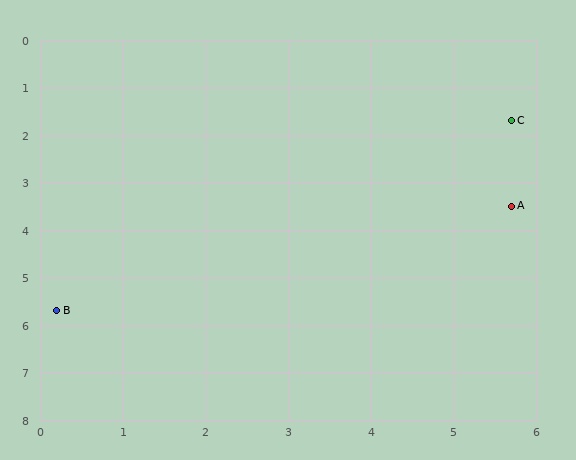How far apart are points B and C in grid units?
Points B and C are about 6.8 grid units apart.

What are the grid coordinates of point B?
Point B is at approximately (0.2, 5.7).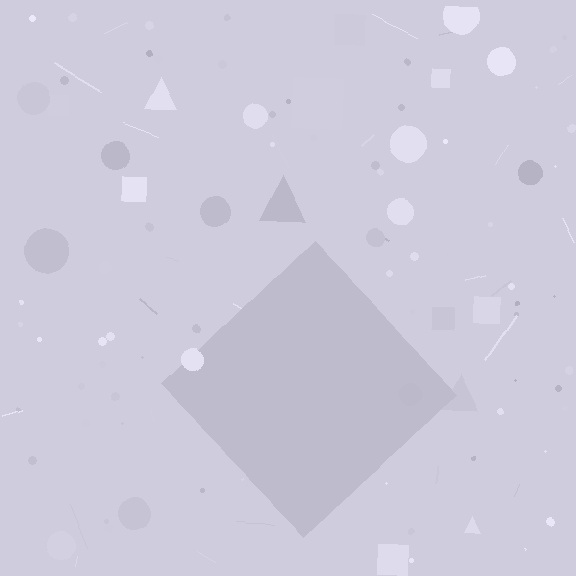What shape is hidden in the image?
A diamond is hidden in the image.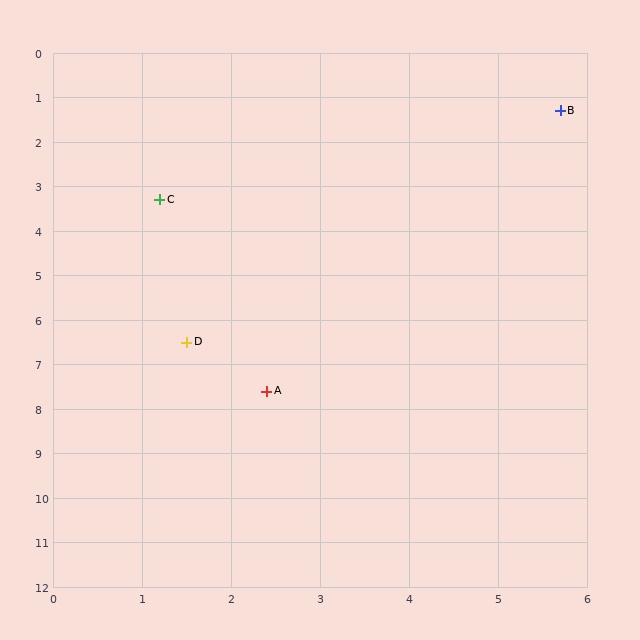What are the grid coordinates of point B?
Point B is at approximately (5.7, 1.3).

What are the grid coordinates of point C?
Point C is at approximately (1.2, 3.3).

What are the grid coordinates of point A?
Point A is at approximately (2.4, 7.6).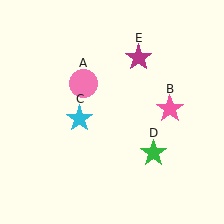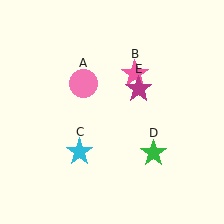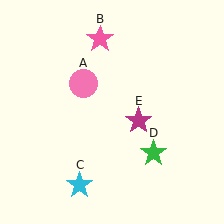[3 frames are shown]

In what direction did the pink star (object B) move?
The pink star (object B) moved up and to the left.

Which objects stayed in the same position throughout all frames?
Pink circle (object A) and green star (object D) remained stationary.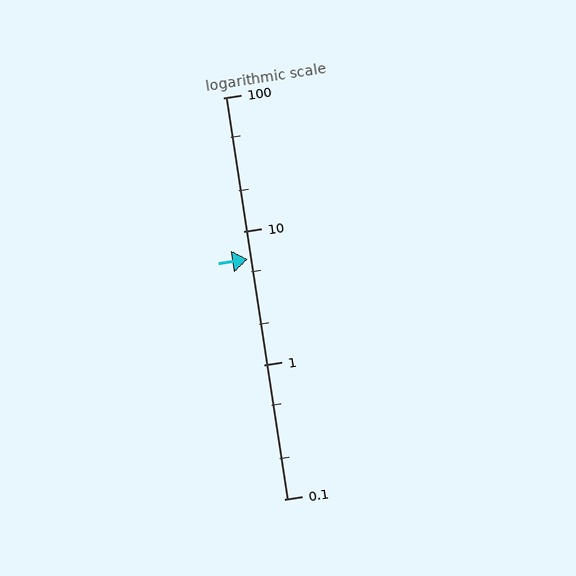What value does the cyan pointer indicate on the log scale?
The pointer indicates approximately 6.2.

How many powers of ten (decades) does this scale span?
The scale spans 3 decades, from 0.1 to 100.